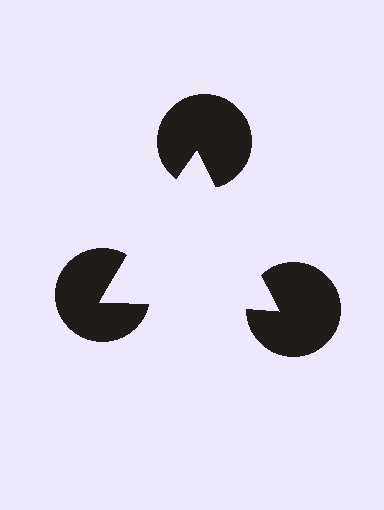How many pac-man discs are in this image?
There are 3 — one at each vertex of the illusory triangle.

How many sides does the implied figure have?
3 sides.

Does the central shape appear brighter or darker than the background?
It typically appears slightly brighter than the background, even though no actual brightness change is drawn.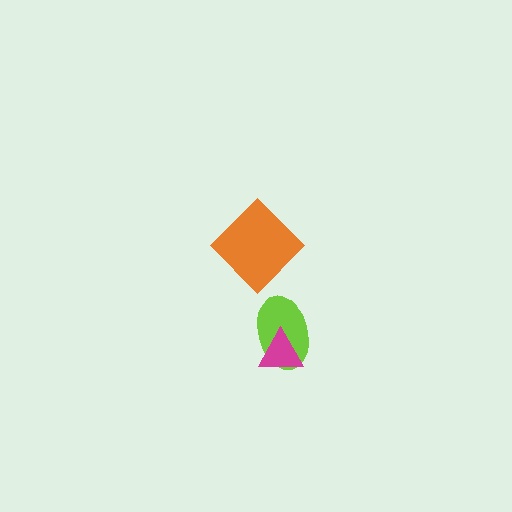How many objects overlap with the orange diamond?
0 objects overlap with the orange diamond.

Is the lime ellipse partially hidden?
Yes, it is partially covered by another shape.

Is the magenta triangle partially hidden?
No, no other shape covers it.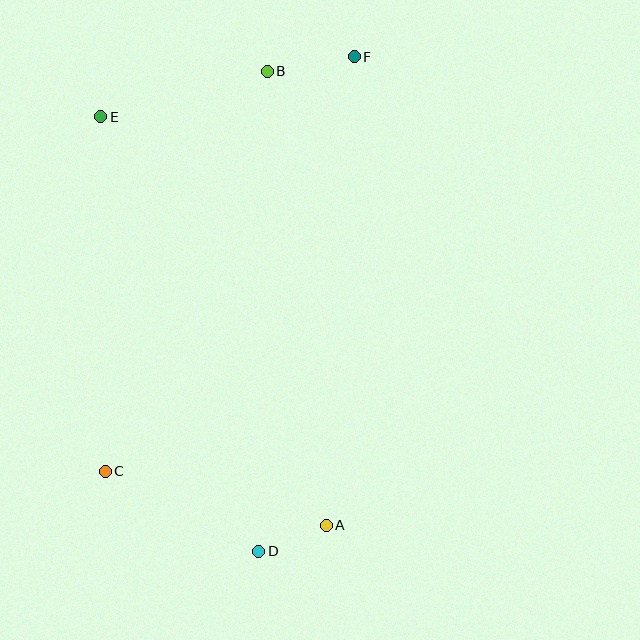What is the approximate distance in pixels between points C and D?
The distance between C and D is approximately 174 pixels.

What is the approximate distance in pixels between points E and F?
The distance between E and F is approximately 261 pixels.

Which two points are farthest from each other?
Points D and F are farthest from each other.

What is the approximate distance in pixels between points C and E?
The distance between C and E is approximately 354 pixels.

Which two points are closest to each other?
Points A and D are closest to each other.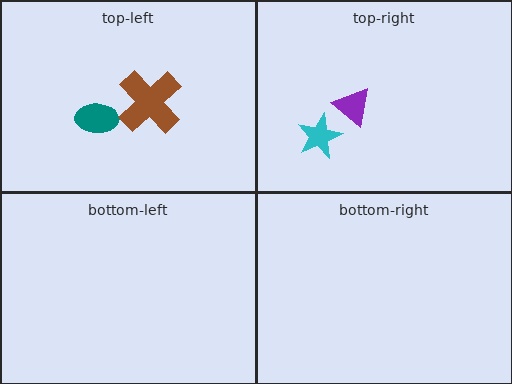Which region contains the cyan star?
The top-right region.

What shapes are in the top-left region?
The teal ellipse, the brown cross.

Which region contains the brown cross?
The top-left region.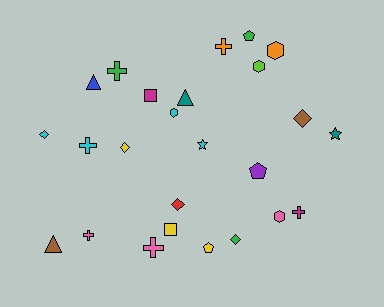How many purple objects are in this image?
There is 1 purple object.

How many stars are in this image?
There are 2 stars.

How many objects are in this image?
There are 25 objects.